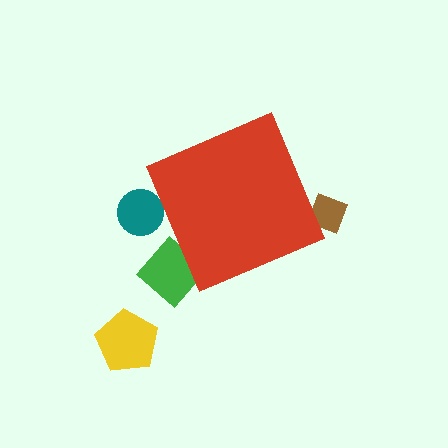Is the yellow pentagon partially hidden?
No, the yellow pentagon is fully visible.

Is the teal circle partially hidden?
Yes, the teal circle is partially hidden behind the red diamond.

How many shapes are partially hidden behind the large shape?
3 shapes are partially hidden.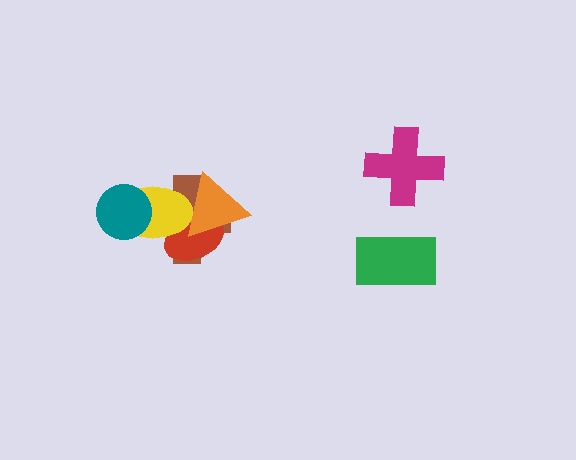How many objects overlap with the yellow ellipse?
4 objects overlap with the yellow ellipse.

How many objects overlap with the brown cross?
4 objects overlap with the brown cross.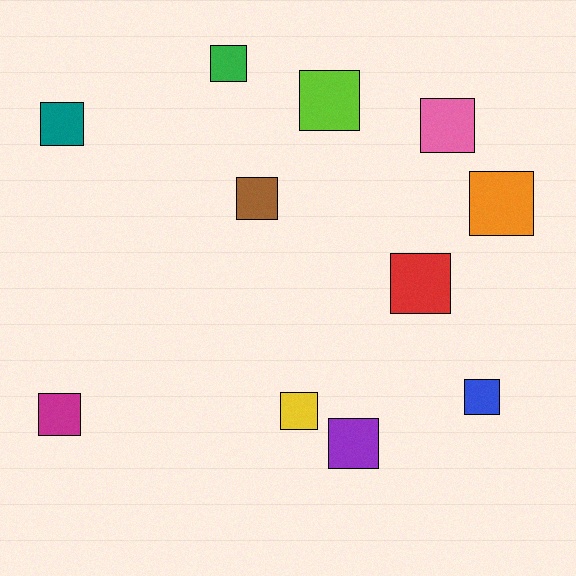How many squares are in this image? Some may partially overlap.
There are 11 squares.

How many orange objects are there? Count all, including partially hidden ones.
There is 1 orange object.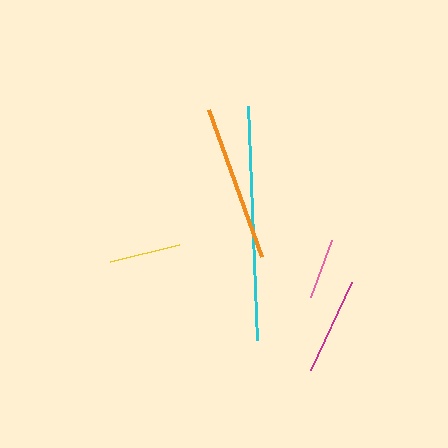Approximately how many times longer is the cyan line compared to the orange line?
The cyan line is approximately 1.5 times the length of the orange line.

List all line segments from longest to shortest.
From longest to shortest: cyan, orange, magenta, yellow, pink.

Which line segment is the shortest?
The pink line is the shortest at approximately 61 pixels.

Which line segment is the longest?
The cyan line is the longest at approximately 234 pixels.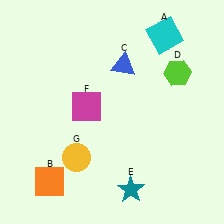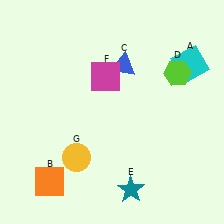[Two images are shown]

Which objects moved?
The objects that moved are: the cyan square (A), the magenta square (F).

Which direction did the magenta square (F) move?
The magenta square (F) moved up.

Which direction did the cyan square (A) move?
The cyan square (A) moved down.